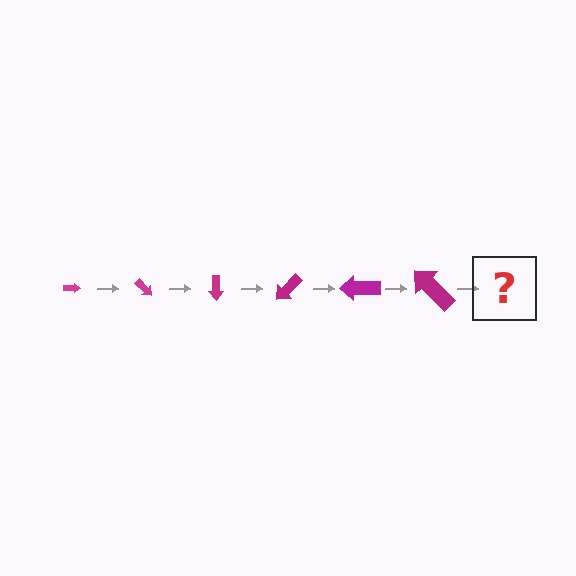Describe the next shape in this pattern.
It should be an arrow, larger than the previous one and rotated 270 degrees from the start.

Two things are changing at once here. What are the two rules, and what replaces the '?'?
The two rules are that the arrow grows larger each step and it rotates 45 degrees each step. The '?' should be an arrow, larger than the previous one and rotated 270 degrees from the start.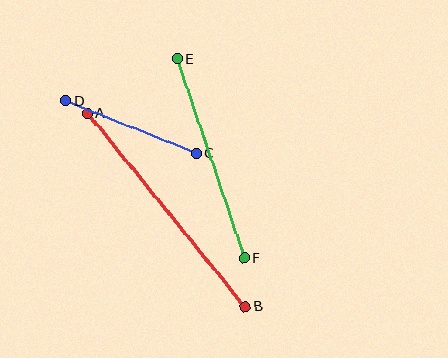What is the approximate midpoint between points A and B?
The midpoint is at approximately (166, 210) pixels.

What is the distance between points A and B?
The distance is approximately 249 pixels.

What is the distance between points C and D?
The distance is approximately 141 pixels.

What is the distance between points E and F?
The distance is approximately 211 pixels.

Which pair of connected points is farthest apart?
Points A and B are farthest apart.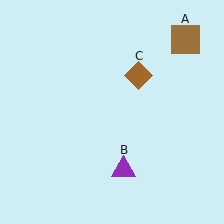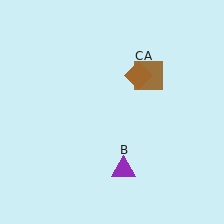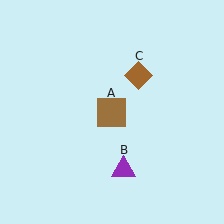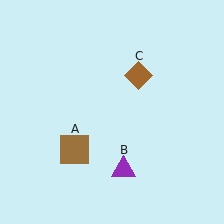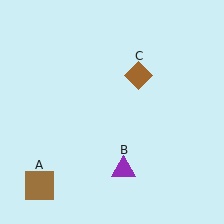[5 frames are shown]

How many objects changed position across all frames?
1 object changed position: brown square (object A).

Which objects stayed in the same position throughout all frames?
Purple triangle (object B) and brown diamond (object C) remained stationary.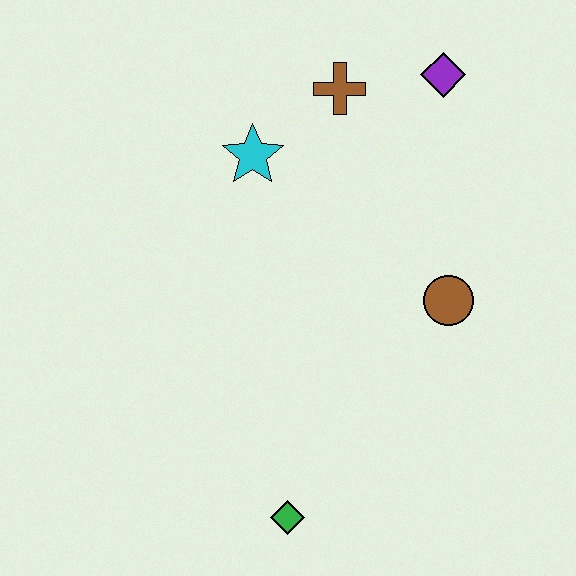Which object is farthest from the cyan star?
The green diamond is farthest from the cyan star.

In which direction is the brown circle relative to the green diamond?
The brown circle is above the green diamond.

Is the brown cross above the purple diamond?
No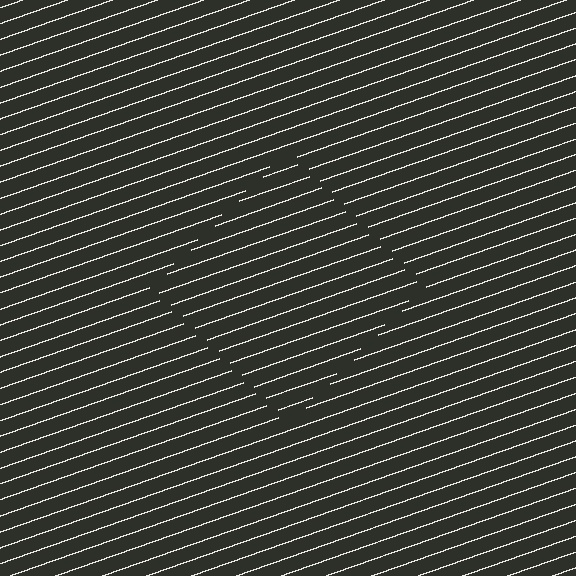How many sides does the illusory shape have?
4 sides — the line-ends trace a square.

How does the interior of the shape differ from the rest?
The interior of the shape contains the same grating, shifted by half a period — the contour is defined by the phase discontinuity where line-ends from the inner and outer gratings abut.